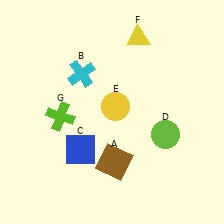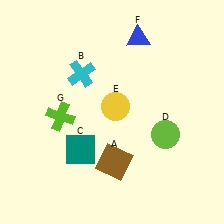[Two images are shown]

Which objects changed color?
C changed from blue to teal. F changed from yellow to blue.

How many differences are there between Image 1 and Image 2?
There are 2 differences between the two images.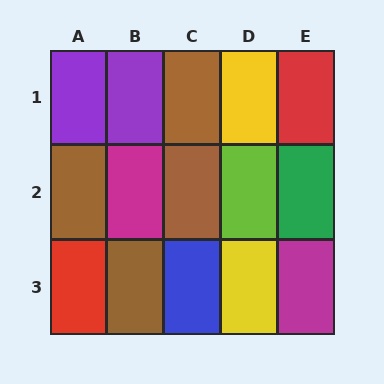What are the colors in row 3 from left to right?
Red, brown, blue, yellow, magenta.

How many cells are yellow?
2 cells are yellow.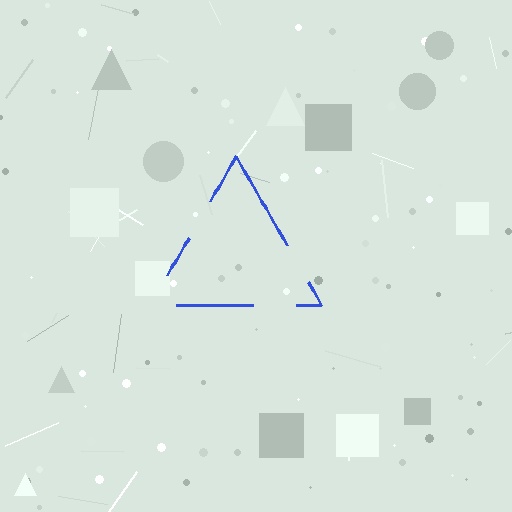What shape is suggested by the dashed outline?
The dashed outline suggests a triangle.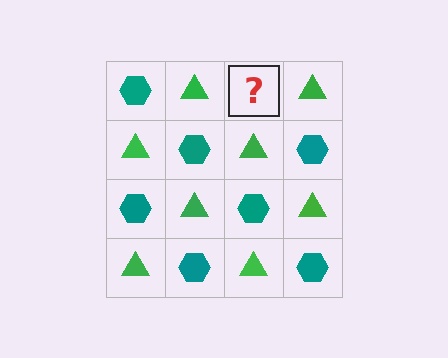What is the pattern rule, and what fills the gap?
The rule is that it alternates teal hexagon and green triangle in a checkerboard pattern. The gap should be filled with a teal hexagon.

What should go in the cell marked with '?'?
The missing cell should contain a teal hexagon.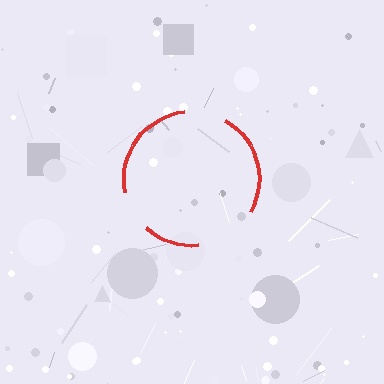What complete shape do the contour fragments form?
The contour fragments form a circle.